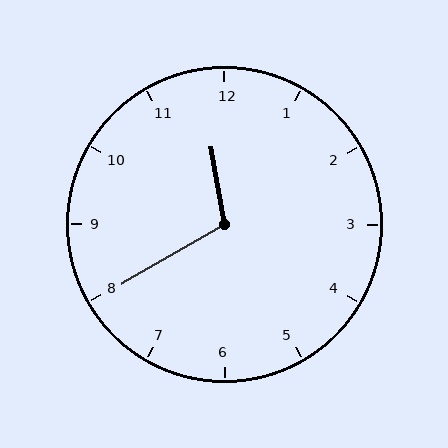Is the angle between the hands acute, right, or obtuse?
It is obtuse.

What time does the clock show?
11:40.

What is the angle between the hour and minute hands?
Approximately 110 degrees.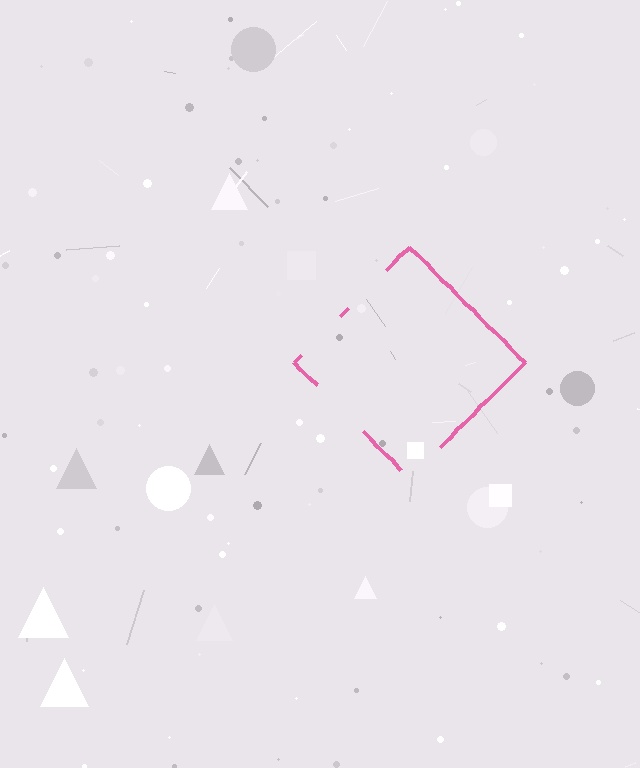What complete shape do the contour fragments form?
The contour fragments form a diamond.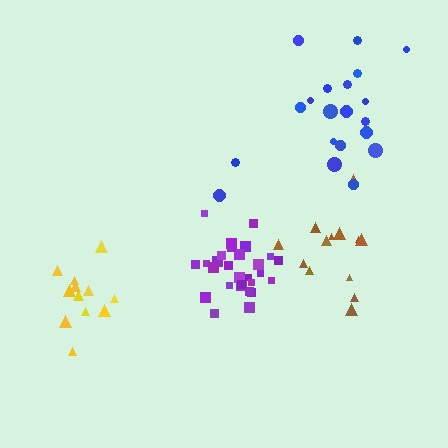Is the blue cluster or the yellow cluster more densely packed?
Yellow.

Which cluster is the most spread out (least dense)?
Blue.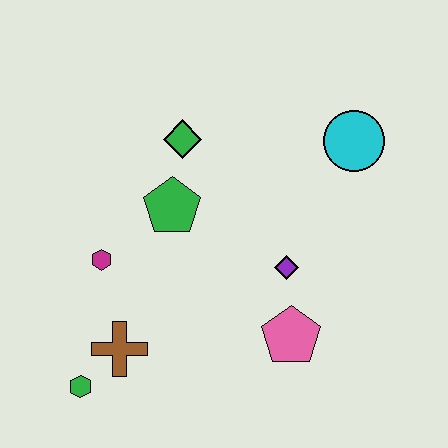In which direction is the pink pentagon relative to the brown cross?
The pink pentagon is to the right of the brown cross.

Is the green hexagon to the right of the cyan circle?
No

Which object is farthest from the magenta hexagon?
The cyan circle is farthest from the magenta hexagon.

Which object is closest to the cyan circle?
The purple diamond is closest to the cyan circle.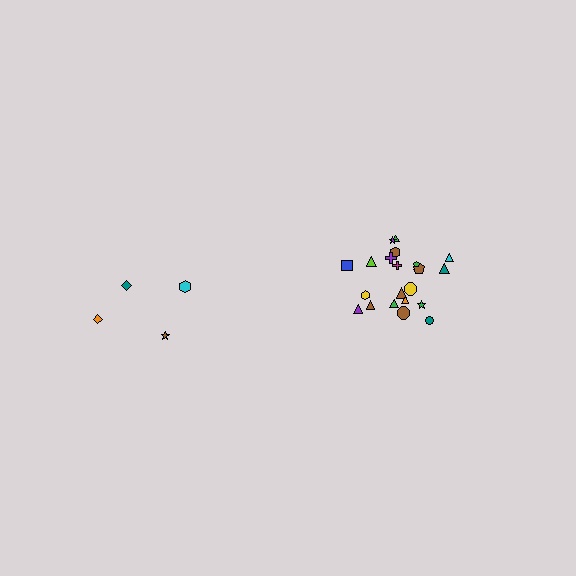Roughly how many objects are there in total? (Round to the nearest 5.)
Roughly 25 objects in total.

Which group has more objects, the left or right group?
The right group.